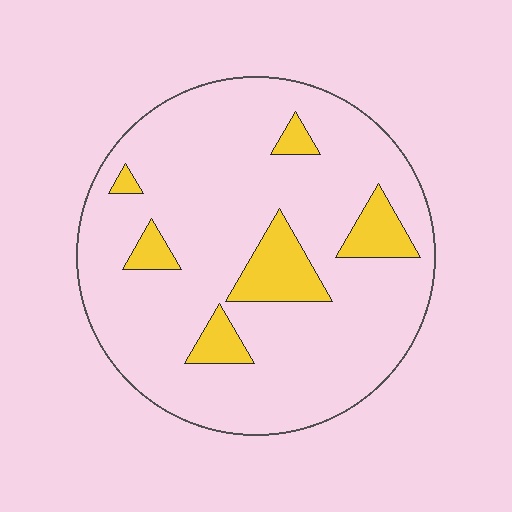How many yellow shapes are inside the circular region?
6.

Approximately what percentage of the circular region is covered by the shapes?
Approximately 15%.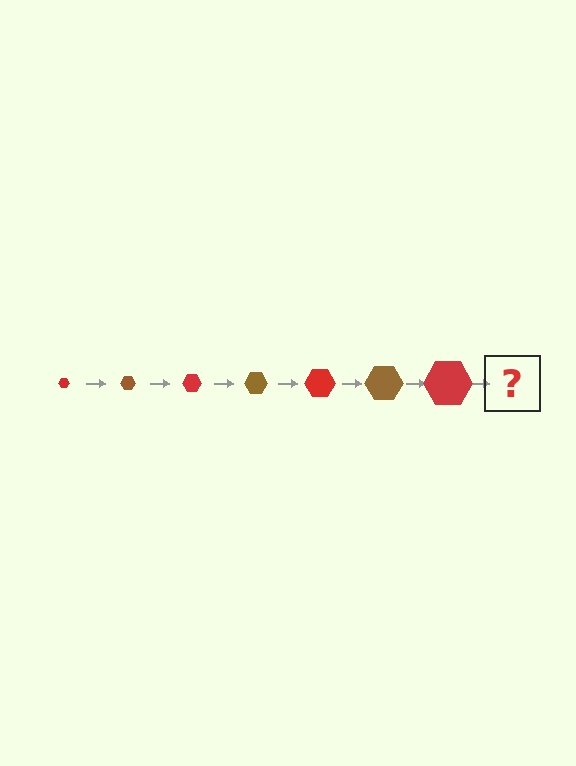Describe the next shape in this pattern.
It should be a brown hexagon, larger than the previous one.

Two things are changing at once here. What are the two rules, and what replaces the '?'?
The two rules are that the hexagon grows larger each step and the color cycles through red and brown. The '?' should be a brown hexagon, larger than the previous one.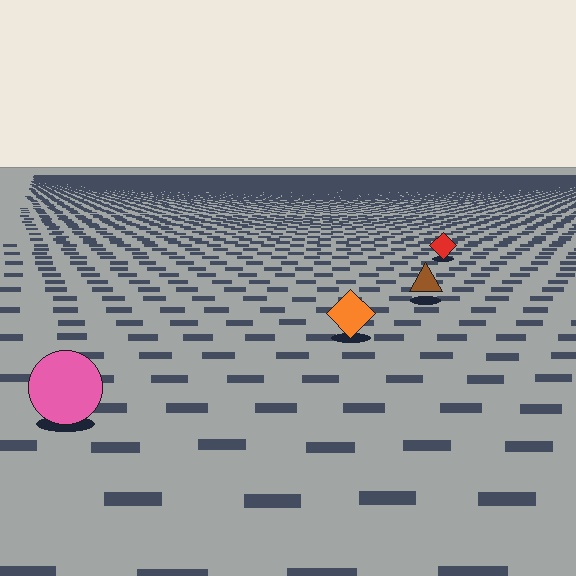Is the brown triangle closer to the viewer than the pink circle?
No. The pink circle is closer — you can tell from the texture gradient: the ground texture is coarser near it.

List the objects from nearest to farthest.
From nearest to farthest: the pink circle, the orange diamond, the brown triangle, the red diamond.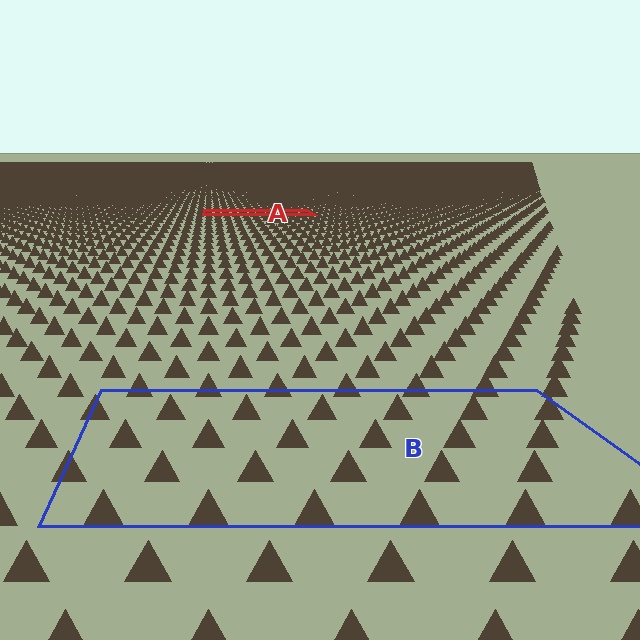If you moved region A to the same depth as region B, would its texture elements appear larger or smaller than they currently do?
They would appear larger. At a closer depth, the same texture elements are projected at a bigger on-screen size.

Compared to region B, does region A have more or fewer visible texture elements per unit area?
Region A has more texture elements per unit area — they are packed more densely because it is farther away.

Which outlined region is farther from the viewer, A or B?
Region A is farther from the viewer — the texture elements inside it appear smaller and more densely packed.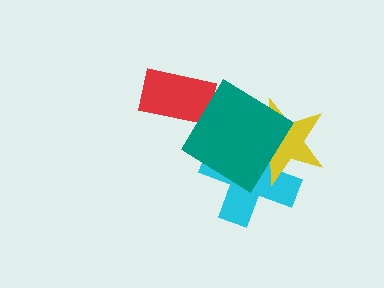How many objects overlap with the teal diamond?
2 objects overlap with the teal diamond.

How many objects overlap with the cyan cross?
2 objects overlap with the cyan cross.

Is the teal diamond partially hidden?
No, no other shape covers it.